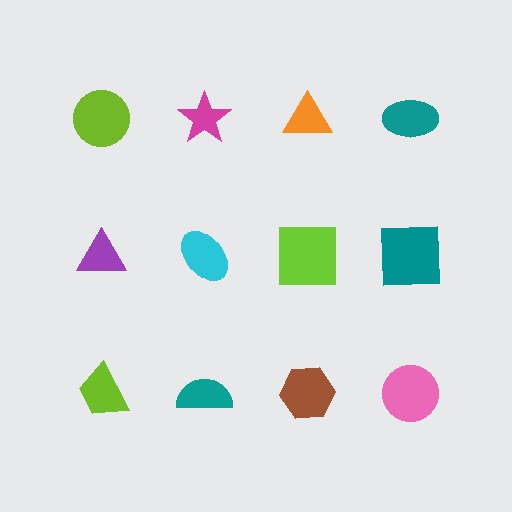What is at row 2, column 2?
A cyan ellipse.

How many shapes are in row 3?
4 shapes.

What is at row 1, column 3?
An orange triangle.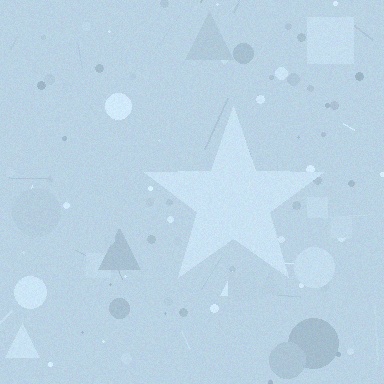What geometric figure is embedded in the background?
A star is embedded in the background.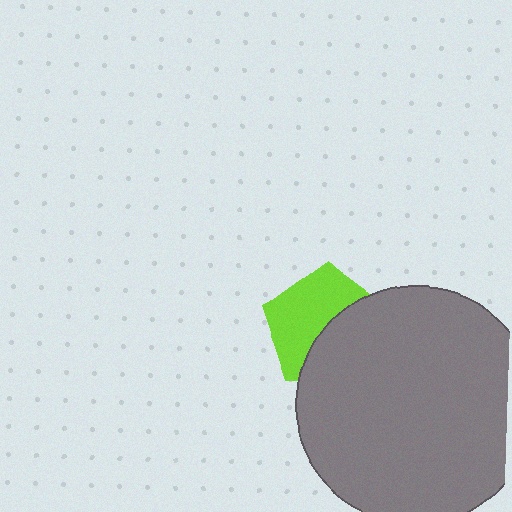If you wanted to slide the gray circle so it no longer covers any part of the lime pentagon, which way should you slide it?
Slide it toward the lower-right — that is the most direct way to separate the two shapes.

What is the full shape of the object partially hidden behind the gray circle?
The partially hidden object is a lime pentagon.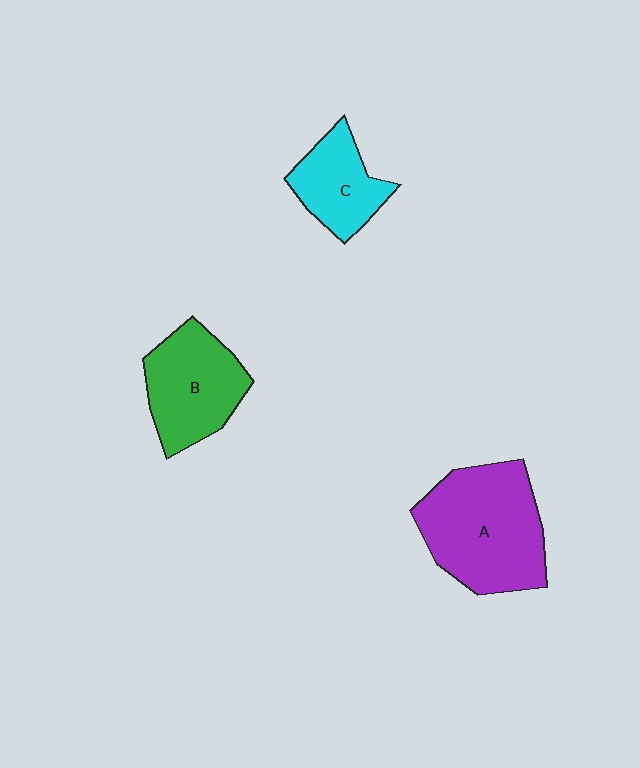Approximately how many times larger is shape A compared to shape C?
Approximately 1.9 times.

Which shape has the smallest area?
Shape C (cyan).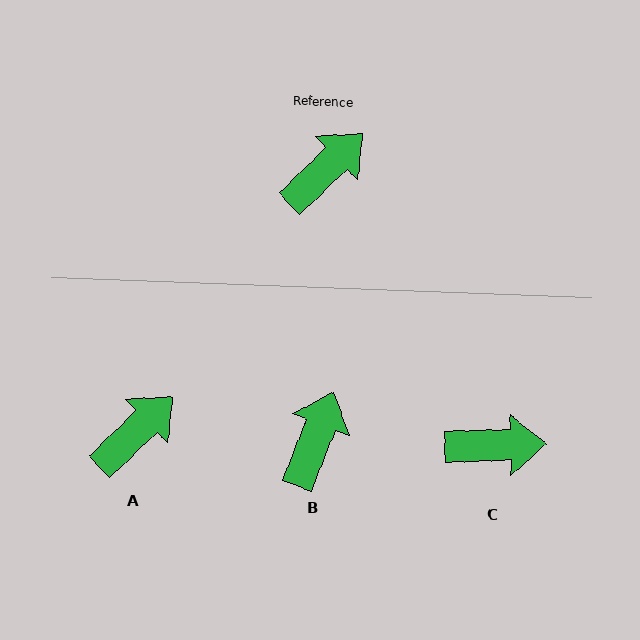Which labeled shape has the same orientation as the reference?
A.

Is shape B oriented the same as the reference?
No, it is off by about 25 degrees.